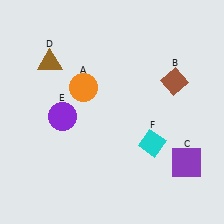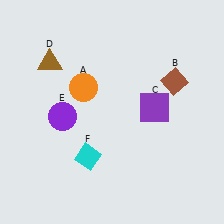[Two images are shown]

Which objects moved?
The objects that moved are: the purple square (C), the cyan diamond (F).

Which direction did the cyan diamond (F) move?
The cyan diamond (F) moved left.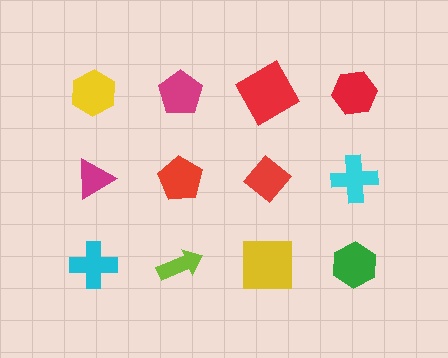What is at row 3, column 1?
A cyan cross.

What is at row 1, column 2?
A magenta pentagon.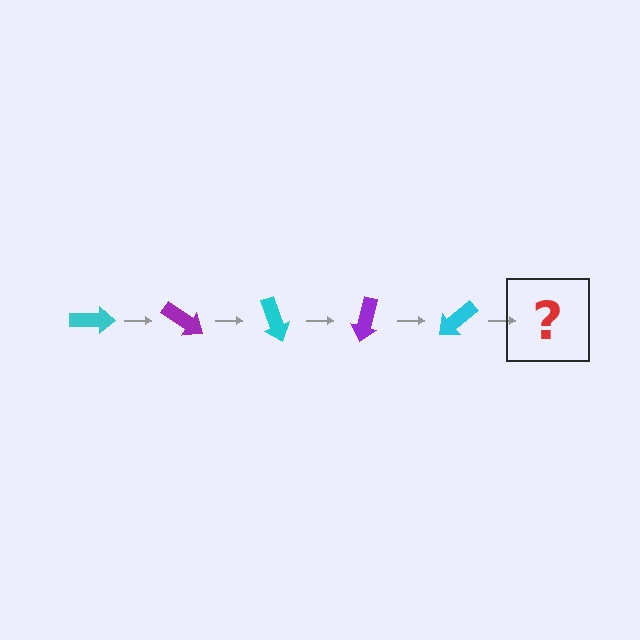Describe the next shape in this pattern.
It should be a purple arrow, rotated 175 degrees from the start.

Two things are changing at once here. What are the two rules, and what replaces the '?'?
The two rules are that it rotates 35 degrees each step and the color cycles through cyan and purple. The '?' should be a purple arrow, rotated 175 degrees from the start.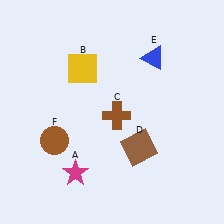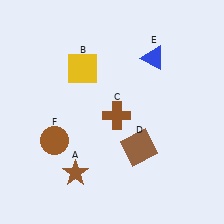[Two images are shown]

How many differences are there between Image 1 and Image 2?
There is 1 difference between the two images.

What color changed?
The star (A) changed from magenta in Image 1 to brown in Image 2.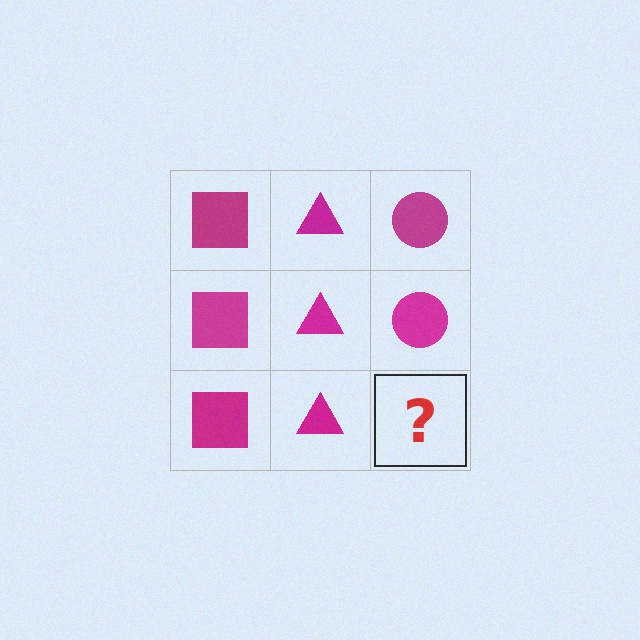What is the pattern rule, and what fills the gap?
The rule is that each column has a consistent shape. The gap should be filled with a magenta circle.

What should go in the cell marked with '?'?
The missing cell should contain a magenta circle.